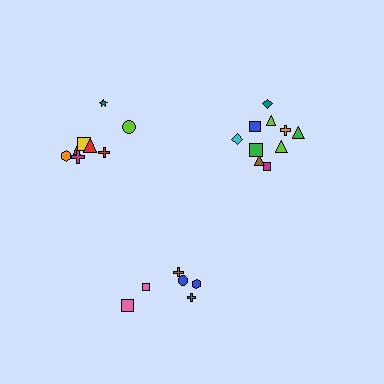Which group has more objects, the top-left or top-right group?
The top-right group.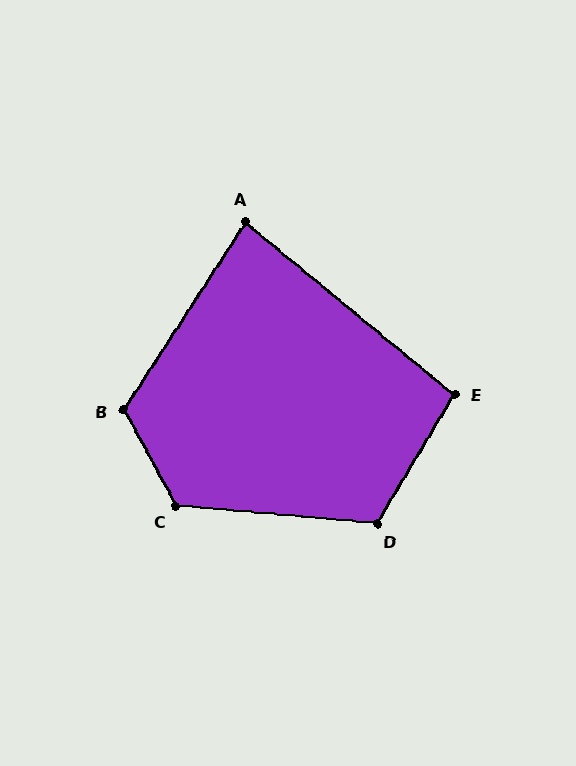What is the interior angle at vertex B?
Approximately 119 degrees (obtuse).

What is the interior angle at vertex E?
Approximately 99 degrees (obtuse).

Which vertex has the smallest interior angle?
A, at approximately 83 degrees.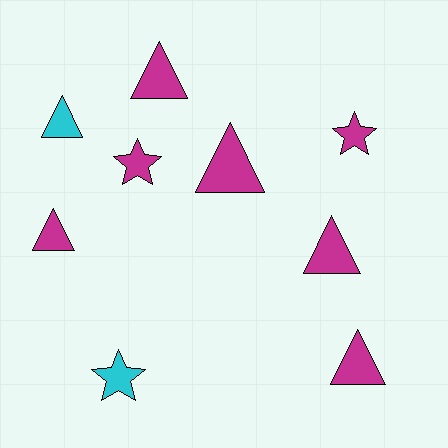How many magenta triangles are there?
There are 5 magenta triangles.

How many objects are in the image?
There are 9 objects.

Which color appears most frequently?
Magenta, with 7 objects.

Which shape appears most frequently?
Triangle, with 6 objects.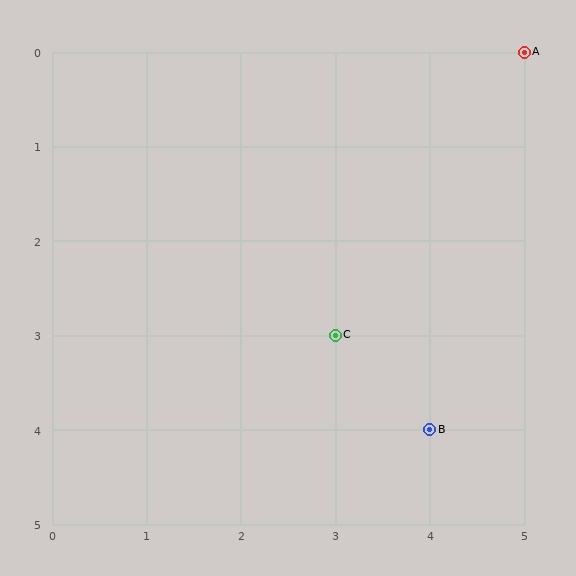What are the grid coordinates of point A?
Point A is at grid coordinates (5, 0).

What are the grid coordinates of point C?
Point C is at grid coordinates (3, 3).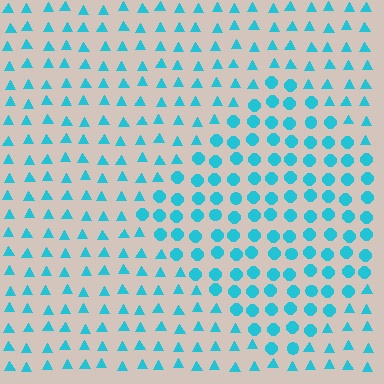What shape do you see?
I see a diamond.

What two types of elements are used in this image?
The image uses circles inside the diamond region and triangles outside it.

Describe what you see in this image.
The image is filled with small cyan elements arranged in a uniform grid. A diamond-shaped region contains circles, while the surrounding area contains triangles. The boundary is defined purely by the change in element shape.